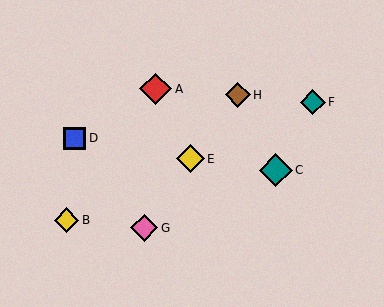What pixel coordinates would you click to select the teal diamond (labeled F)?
Click at (313, 102) to select the teal diamond F.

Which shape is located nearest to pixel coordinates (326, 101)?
The teal diamond (labeled F) at (313, 102) is nearest to that location.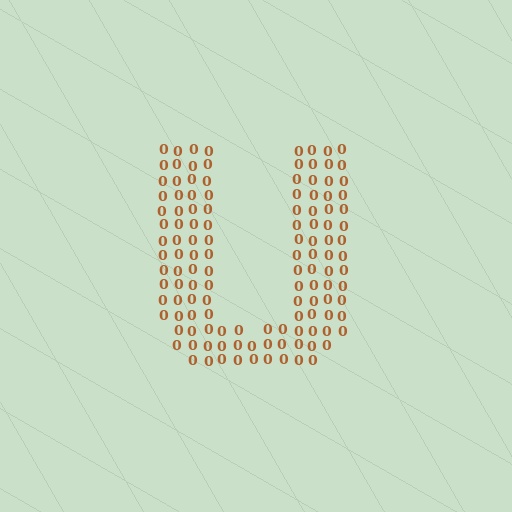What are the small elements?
The small elements are digit 0's.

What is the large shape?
The large shape is the letter U.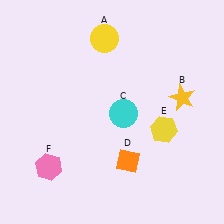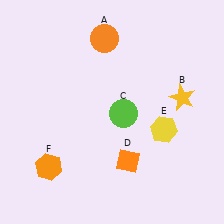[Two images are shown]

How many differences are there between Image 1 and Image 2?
There are 3 differences between the two images.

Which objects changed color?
A changed from yellow to orange. C changed from cyan to lime. F changed from pink to orange.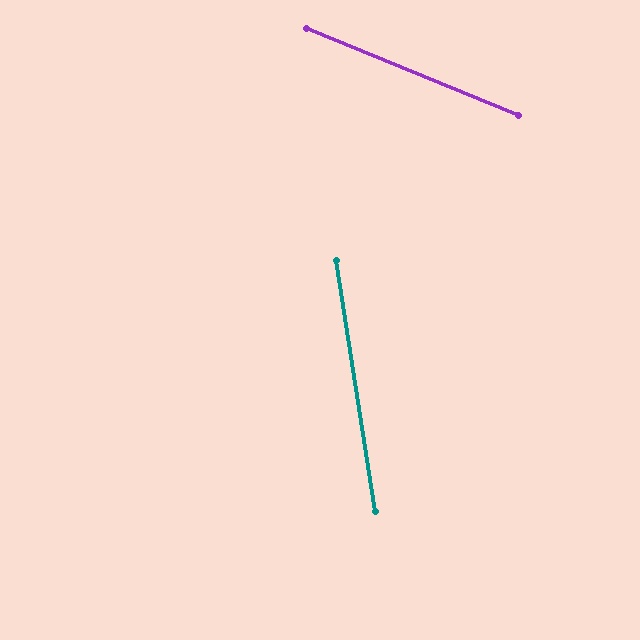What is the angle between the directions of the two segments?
Approximately 59 degrees.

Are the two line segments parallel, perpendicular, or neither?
Neither parallel nor perpendicular — they differ by about 59°.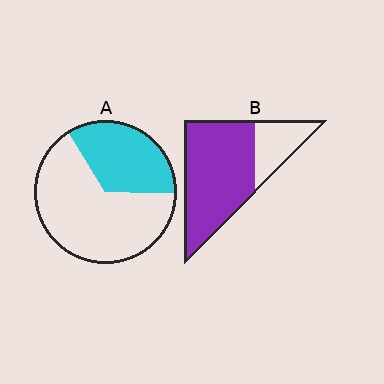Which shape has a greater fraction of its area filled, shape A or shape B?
Shape B.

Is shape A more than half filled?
No.